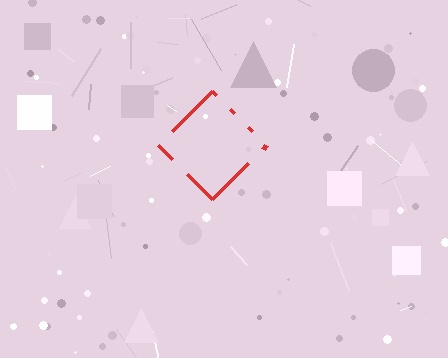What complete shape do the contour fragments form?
The contour fragments form a diamond.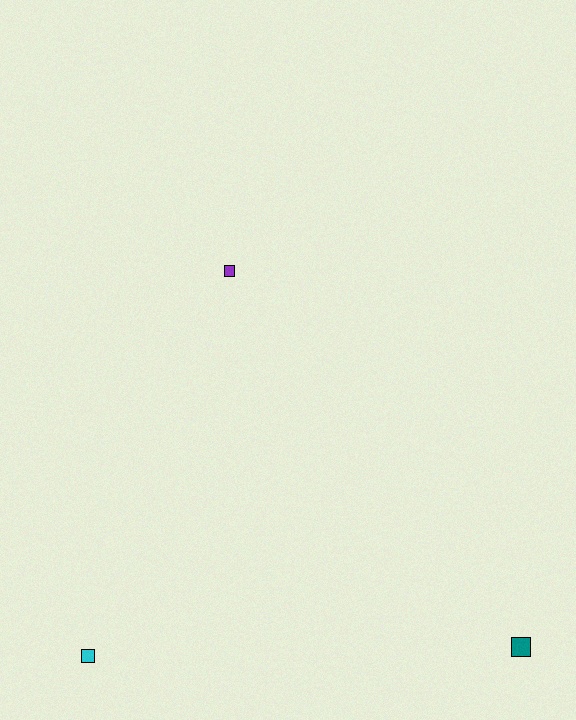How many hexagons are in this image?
There are no hexagons.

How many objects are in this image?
There are 3 objects.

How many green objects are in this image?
There are no green objects.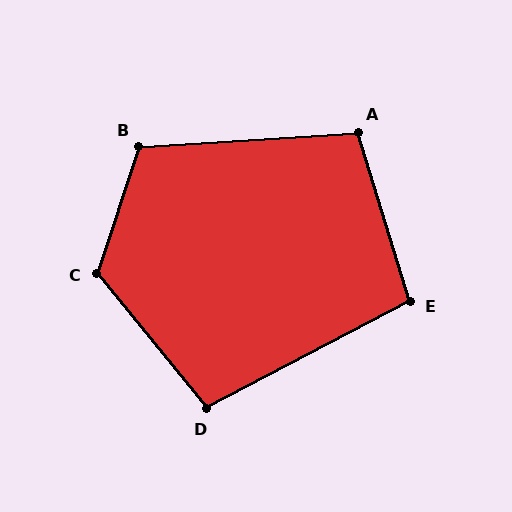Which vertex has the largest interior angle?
C, at approximately 122 degrees.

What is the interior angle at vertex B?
Approximately 112 degrees (obtuse).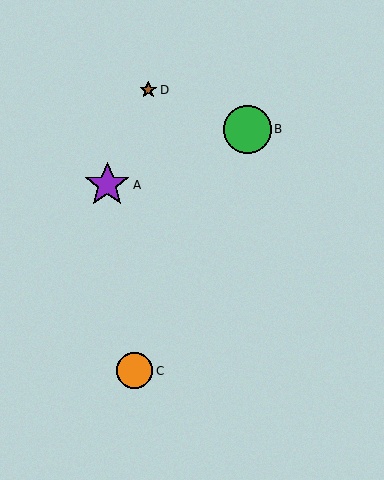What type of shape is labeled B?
Shape B is a green circle.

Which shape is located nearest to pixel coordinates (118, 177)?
The purple star (labeled A) at (107, 185) is nearest to that location.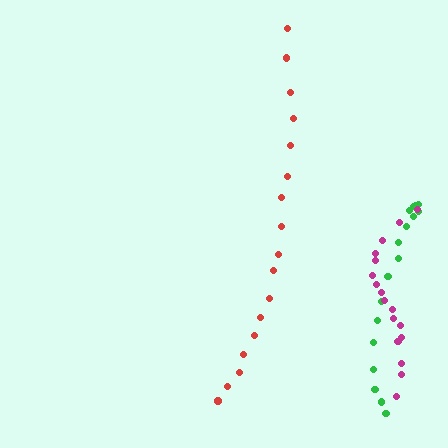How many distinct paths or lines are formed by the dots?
There are 3 distinct paths.